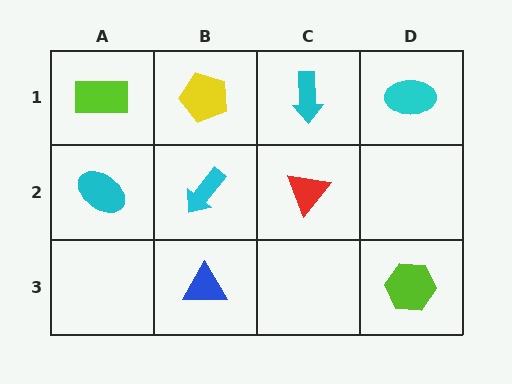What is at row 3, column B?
A blue triangle.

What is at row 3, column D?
A lime hexagon.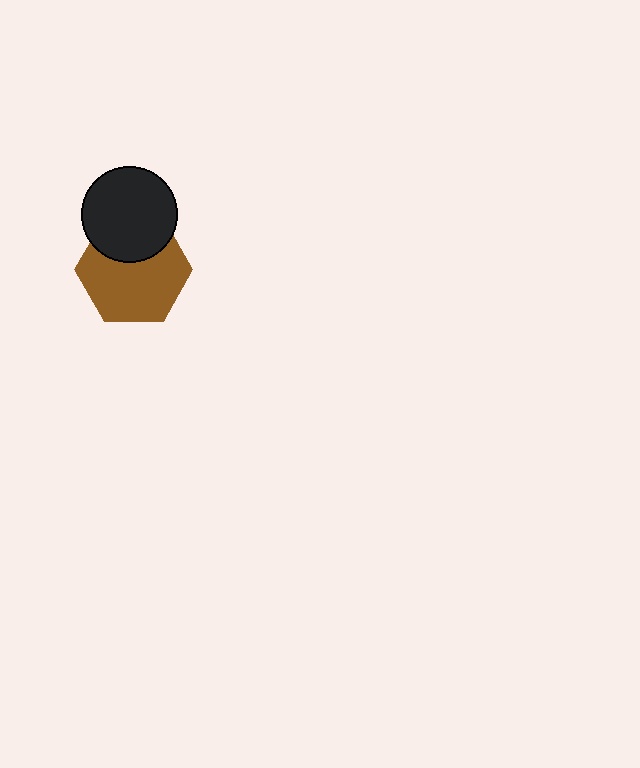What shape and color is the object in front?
The object in front is a black circle.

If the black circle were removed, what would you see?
You would see the complete brown hexagon.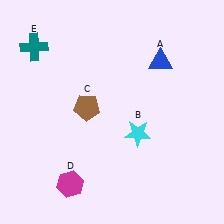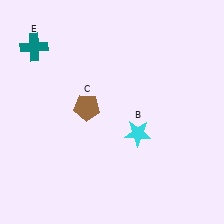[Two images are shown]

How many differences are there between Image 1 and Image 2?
There are 2 differences between the two images.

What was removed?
The blue triangle (A), the magenta hexagon (D) were removed in Image 2.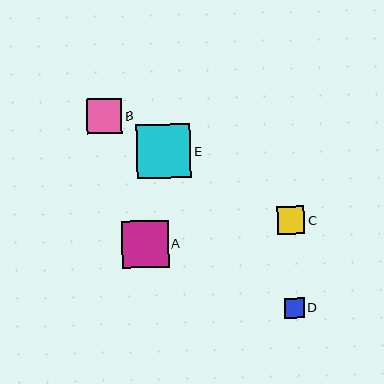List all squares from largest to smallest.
From largest to smallest: E, A, B, C, D.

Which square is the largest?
Square E is the largest with a size of approximately 54 pixels.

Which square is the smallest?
Square D is the smallest with a size of approximately 20 pixels.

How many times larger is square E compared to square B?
Square E is approximately 1.5 times the size of square B.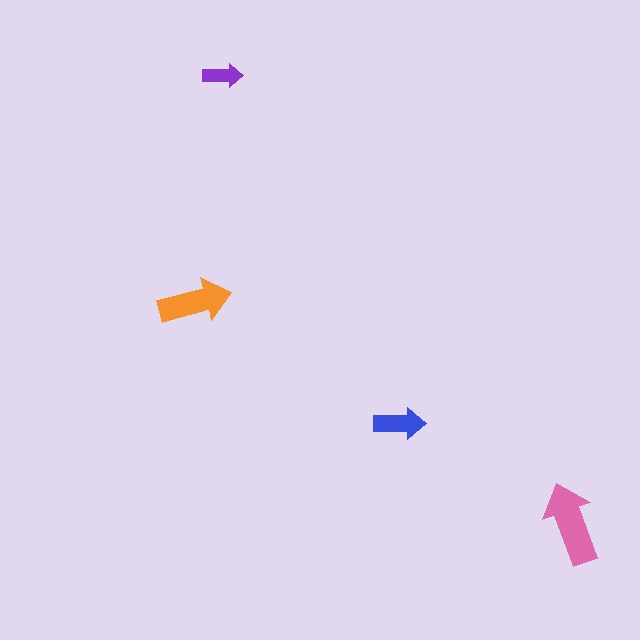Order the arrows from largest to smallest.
the pink one, the orange one, the blue one, the purple one.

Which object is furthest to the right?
The pink arrow is rightmost.